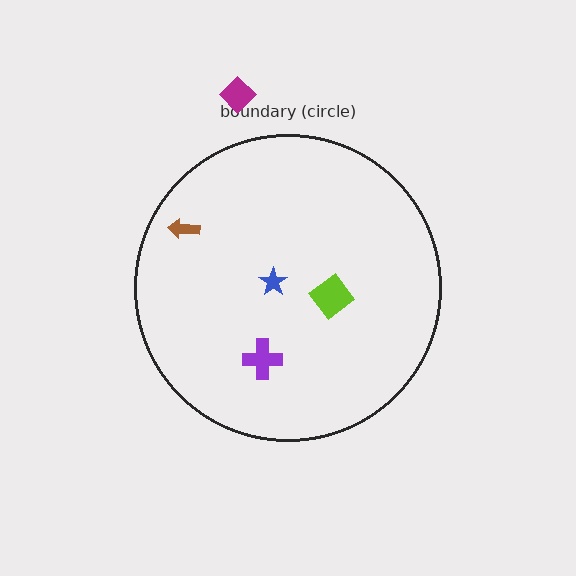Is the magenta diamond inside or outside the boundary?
Outside.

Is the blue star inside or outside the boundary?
Inside.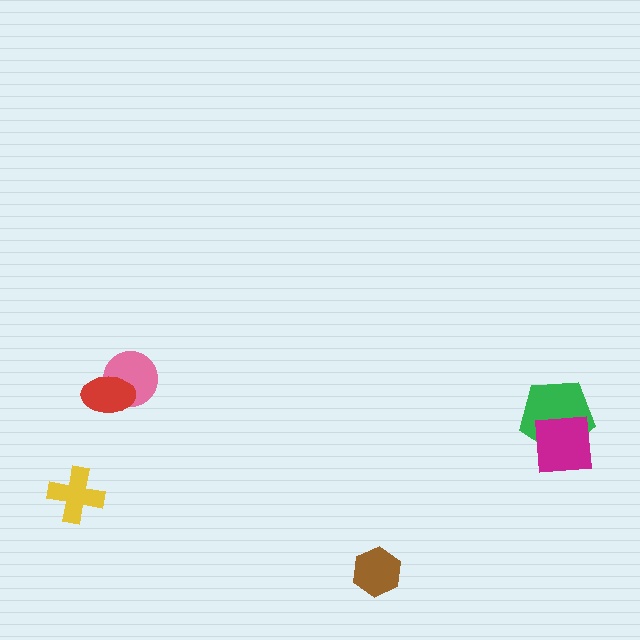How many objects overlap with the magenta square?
1 object overlaps with the magenta square.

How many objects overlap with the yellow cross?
0 objects overlap with the yellow cross.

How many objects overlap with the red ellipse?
1 object overlaps with the red ellipse.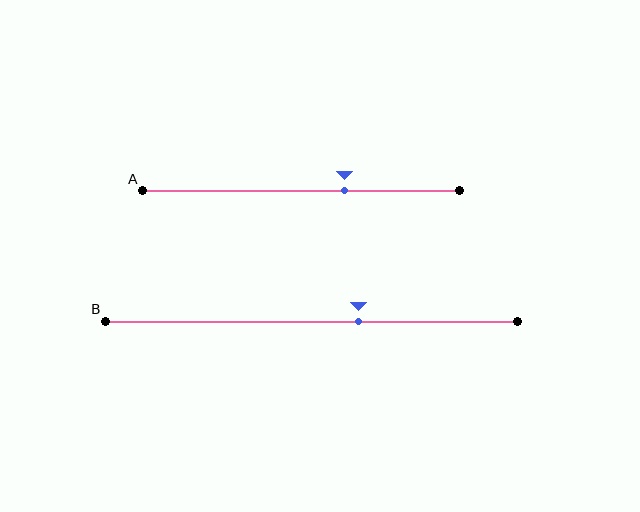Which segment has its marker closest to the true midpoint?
Segment B has its marker closest to the true midpoint.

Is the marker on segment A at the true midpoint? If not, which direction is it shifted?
No, the marker on segment A is shifted to the right by about 14% of the segment length.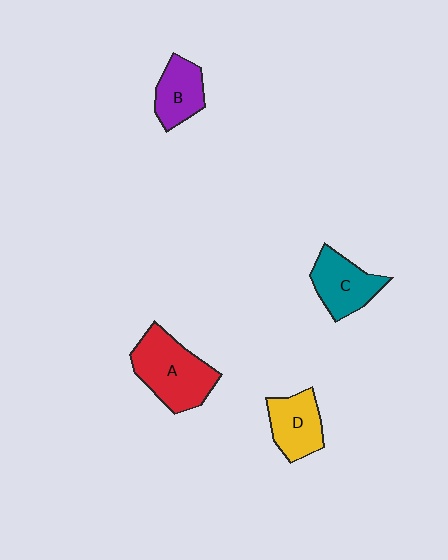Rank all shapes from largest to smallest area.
From largest to smallest: A (red), C (teal), D (yellow), B (purple).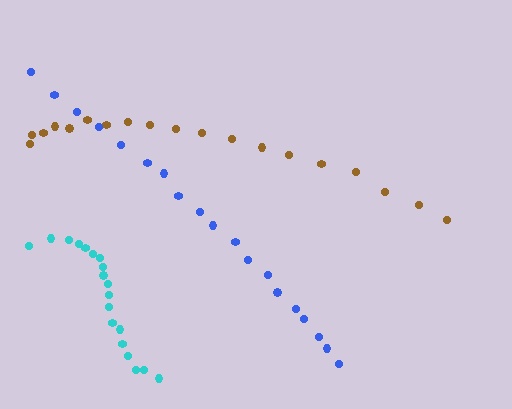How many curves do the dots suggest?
There are 3 distinct paths.